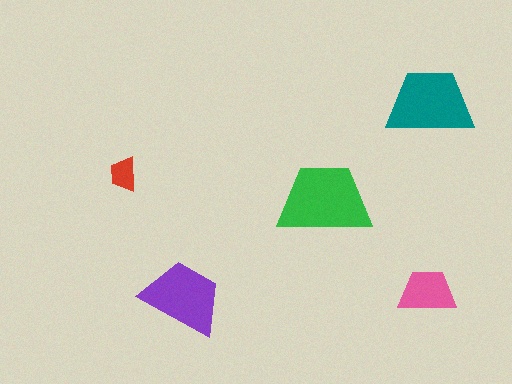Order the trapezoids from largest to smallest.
the green one, the teal one, the purple one, the pink one, the red one.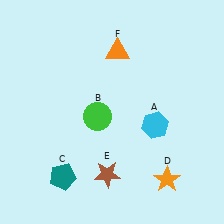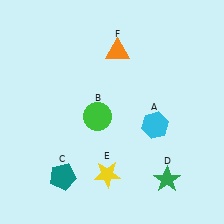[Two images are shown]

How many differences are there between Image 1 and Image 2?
There are 2 differences between the two images.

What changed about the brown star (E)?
In Image 1, E is brown. In Image 2, it changed to yellow.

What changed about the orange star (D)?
In Image 1, D is orange. In Image 2, it changed to green.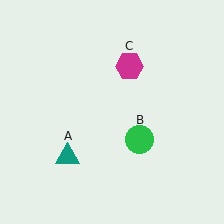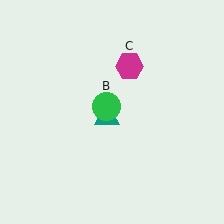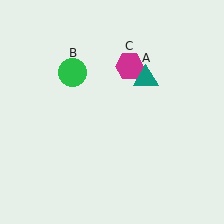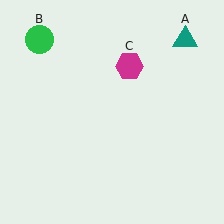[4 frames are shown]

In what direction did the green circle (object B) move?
The green circle (object B) moved up and to the left.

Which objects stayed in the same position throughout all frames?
Magenta hexagon (object C) remained stationary.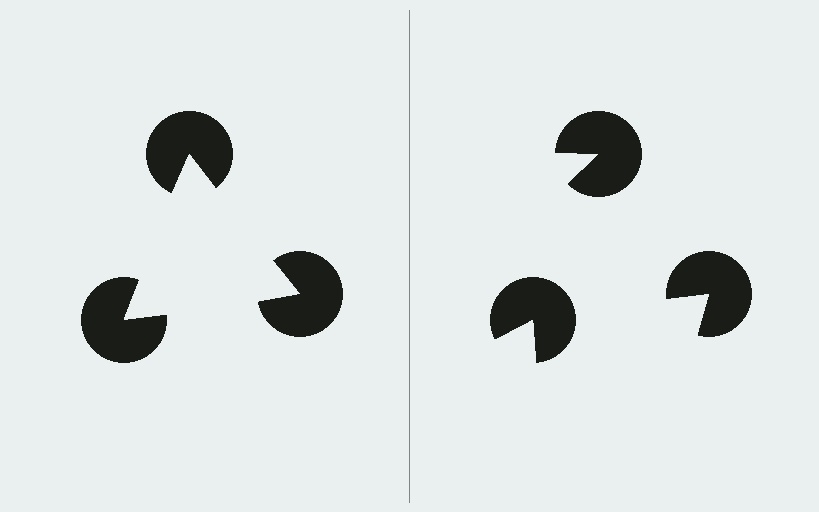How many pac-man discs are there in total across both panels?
6 — 3 on each side.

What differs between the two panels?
The pac-man discs are positioned identically on both sides; only the wedge orientations differ. On the left they align to a triangle; on the right they are misaligned.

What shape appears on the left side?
An illusory triangle.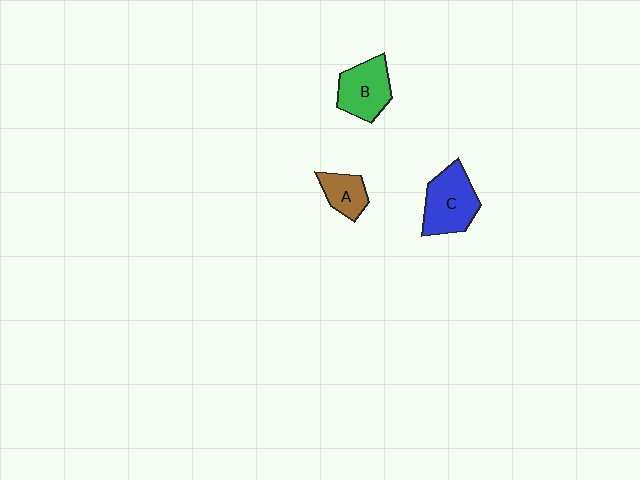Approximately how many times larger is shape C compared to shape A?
Approximately 1.9 times.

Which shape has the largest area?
Shape C (blue).